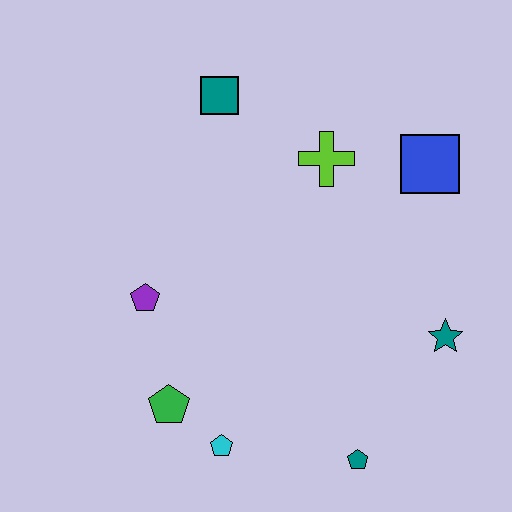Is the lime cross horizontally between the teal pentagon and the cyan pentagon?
Yes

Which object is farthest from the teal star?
The teal square is farthest from the teal star.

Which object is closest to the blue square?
The lime cross is closest to the blue square.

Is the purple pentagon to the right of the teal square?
No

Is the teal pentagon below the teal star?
Yes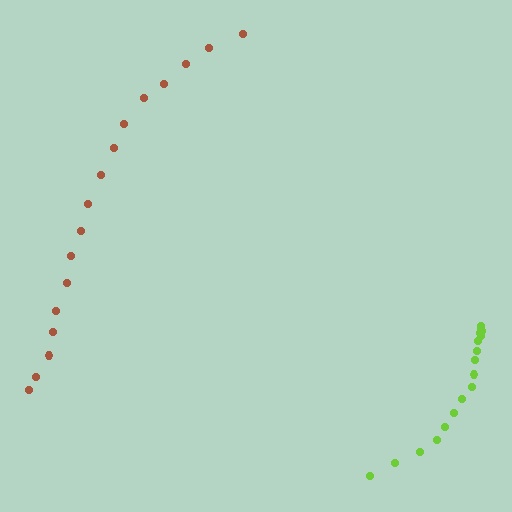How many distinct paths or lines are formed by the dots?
There are 2 distinct paths.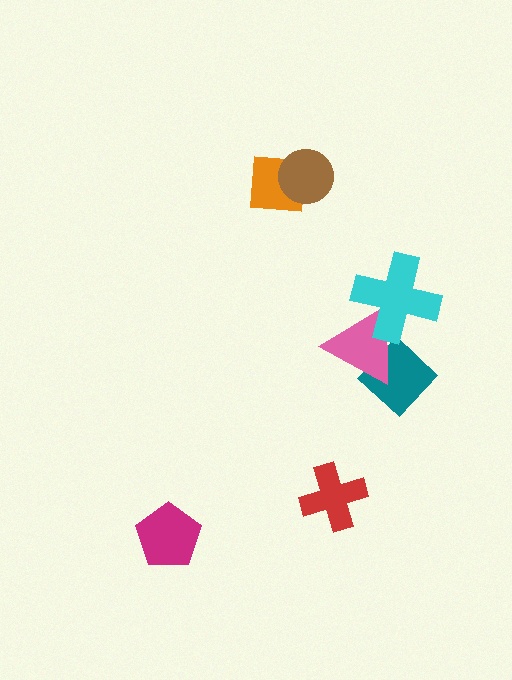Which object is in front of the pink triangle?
The cyan cross is in front of the pink triangle.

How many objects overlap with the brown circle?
1 object overlaps with the brown circle.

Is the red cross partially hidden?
No, no other shape covers it.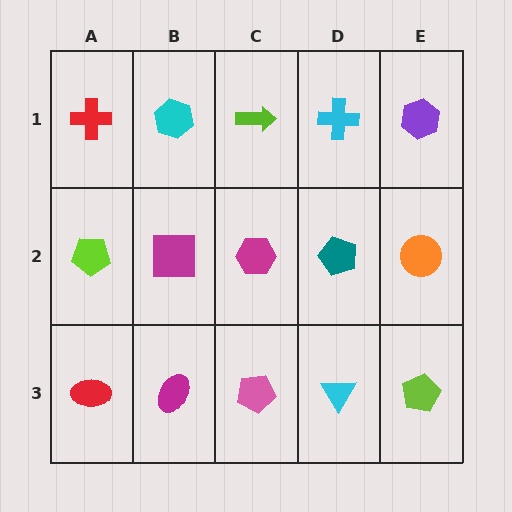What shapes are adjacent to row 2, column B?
A cyan hexagon (row 1, column B), a magenta ellipse (row 3, column B), a lime pentagon (row 2, column A), a magenta hexagon (row 2, column C).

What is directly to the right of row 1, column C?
A cyan cross.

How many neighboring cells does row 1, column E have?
2.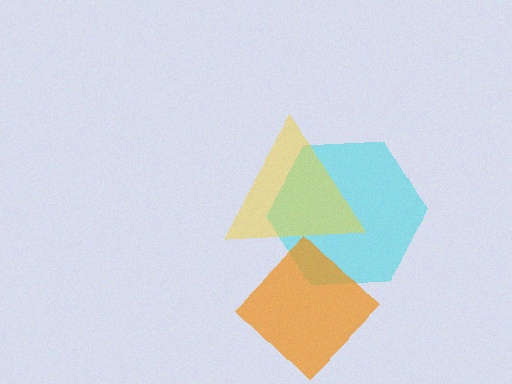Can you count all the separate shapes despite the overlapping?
Yes, there are 3 separate shapes.